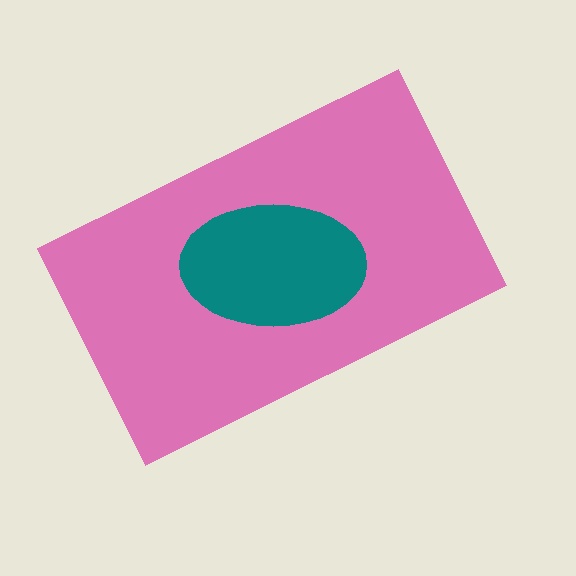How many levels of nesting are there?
2.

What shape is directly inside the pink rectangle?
The teal ellipse.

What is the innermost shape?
The teal ellipse.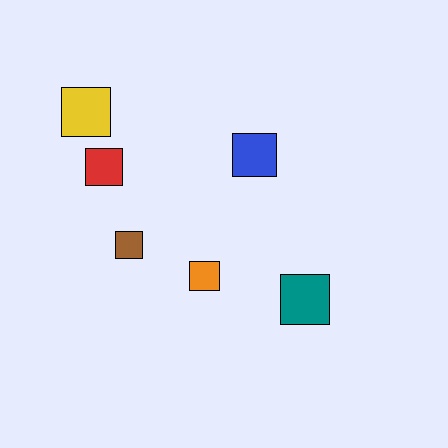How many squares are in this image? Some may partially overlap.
There are 6 squares.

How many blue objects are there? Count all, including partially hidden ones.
There is 1 blue object.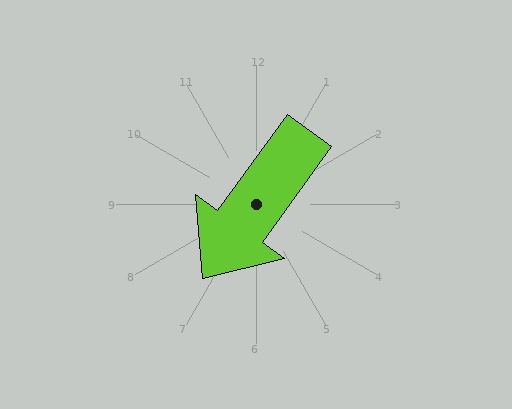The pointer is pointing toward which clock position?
Roughly 7 o'clock.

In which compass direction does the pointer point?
Southwest.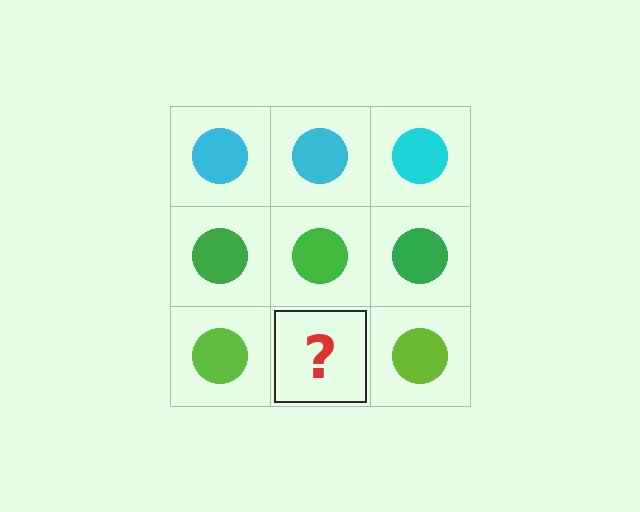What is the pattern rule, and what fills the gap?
The rule is that each row has a consistent color. The gap should be filled with a lime circle.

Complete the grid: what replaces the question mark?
The question mark should be replaced with a lime circle.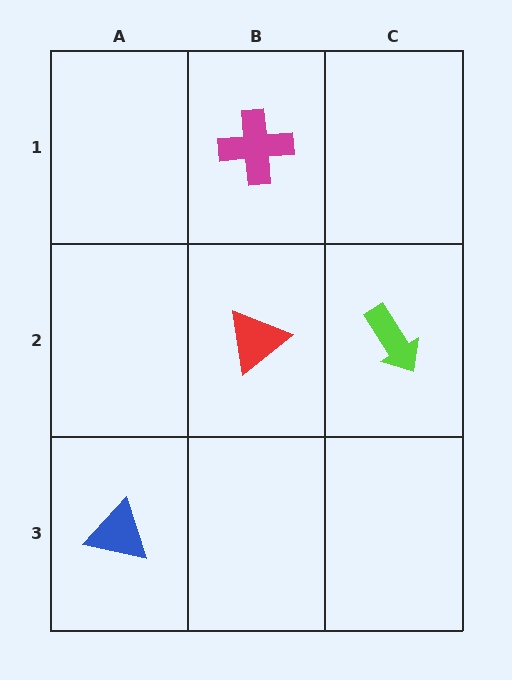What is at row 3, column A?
A blue triangle.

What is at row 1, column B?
A magenta cross.